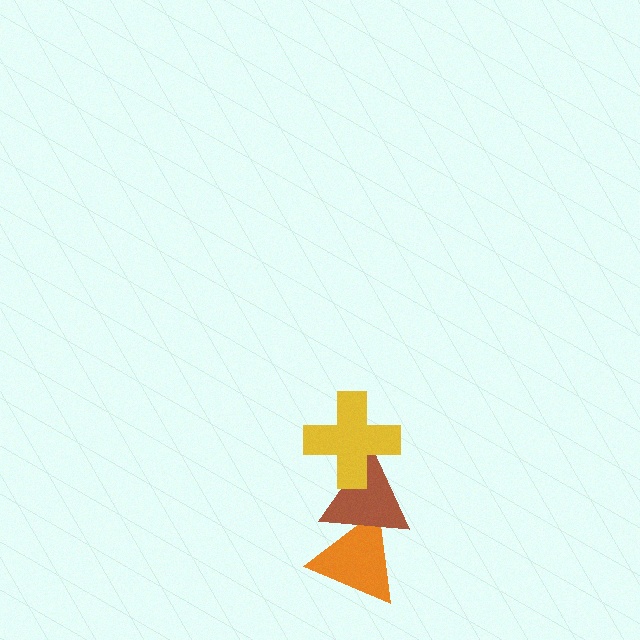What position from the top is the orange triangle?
The orange triangle is 3rd from the top.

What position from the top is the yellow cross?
The yellow cross is 1st from the top.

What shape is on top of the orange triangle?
The brown triangle is on top of the orange triangle.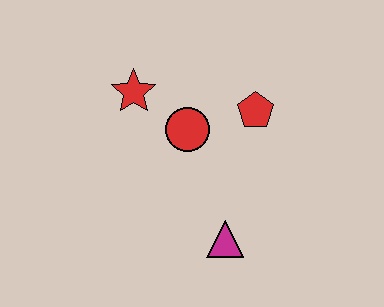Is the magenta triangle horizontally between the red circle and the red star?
No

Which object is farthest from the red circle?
The magenta triangle is farthest from the red circle.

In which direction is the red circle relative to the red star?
The red circle is to the right of the red star.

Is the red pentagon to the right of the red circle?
Yes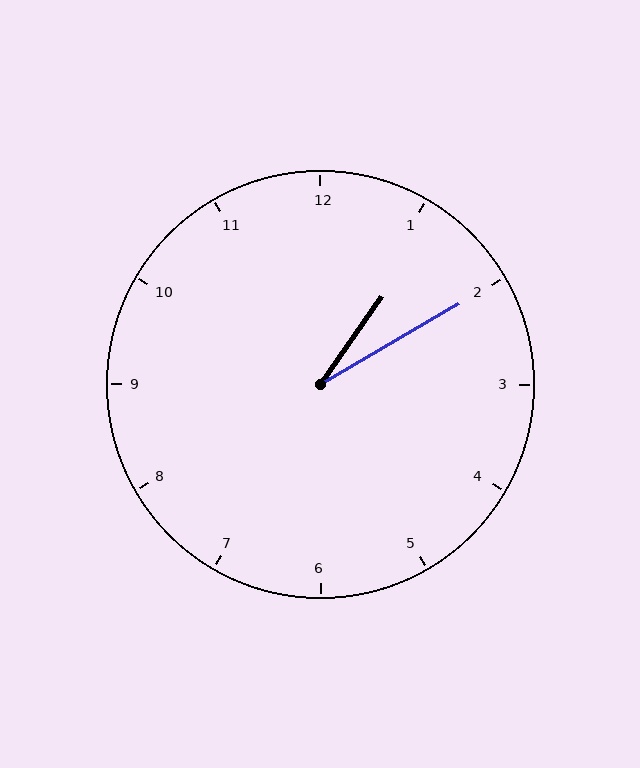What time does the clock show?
1:10.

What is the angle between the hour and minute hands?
Approximately 25 degrees.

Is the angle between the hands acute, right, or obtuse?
It is acute.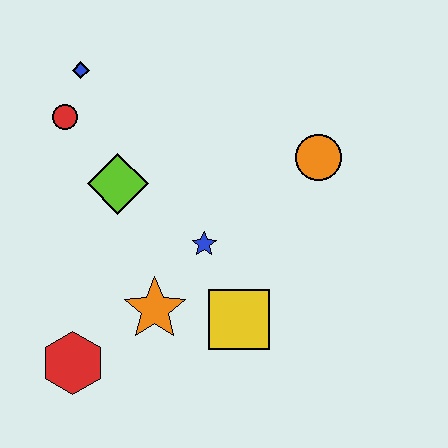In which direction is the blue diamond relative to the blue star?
The blue diamond is above the blue star.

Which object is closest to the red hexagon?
The orange star is closest to the red hexagon.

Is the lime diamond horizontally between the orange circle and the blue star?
No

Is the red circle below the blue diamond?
Yes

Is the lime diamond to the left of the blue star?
Yes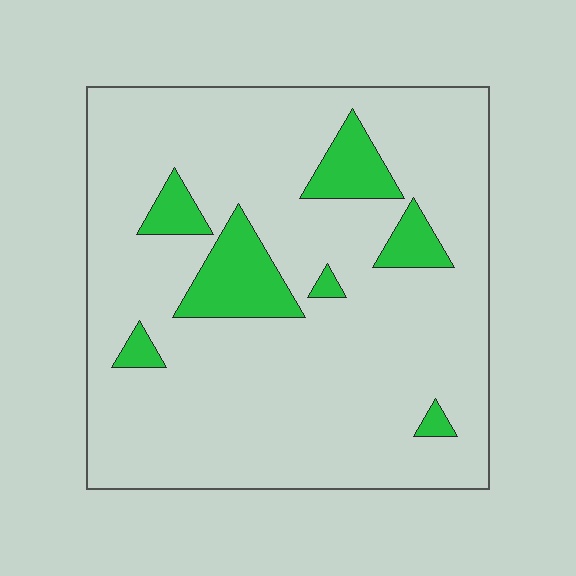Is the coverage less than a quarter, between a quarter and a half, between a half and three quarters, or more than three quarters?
Less than a quarter.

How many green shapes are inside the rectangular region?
7.